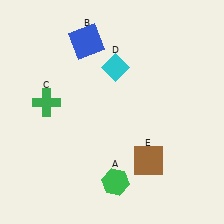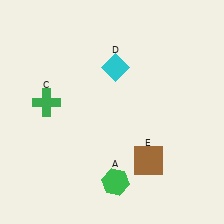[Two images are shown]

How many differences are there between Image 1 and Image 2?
There is 1 difference between the two images.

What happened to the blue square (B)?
The blue square (B) was removed in Image 2. It was in the top-left area of Image 1.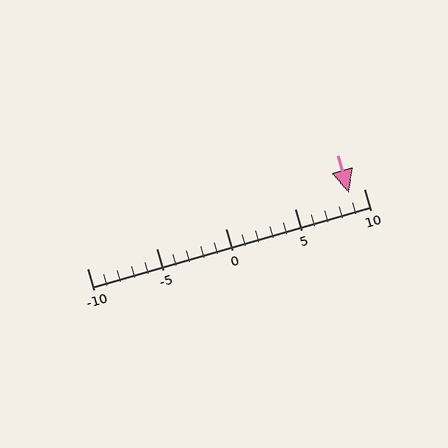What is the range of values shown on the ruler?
The ruler shows values from -10 to 10.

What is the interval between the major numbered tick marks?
The major tick marks are spaced 5 units apart.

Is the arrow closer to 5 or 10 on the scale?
The arrow is closer to 10.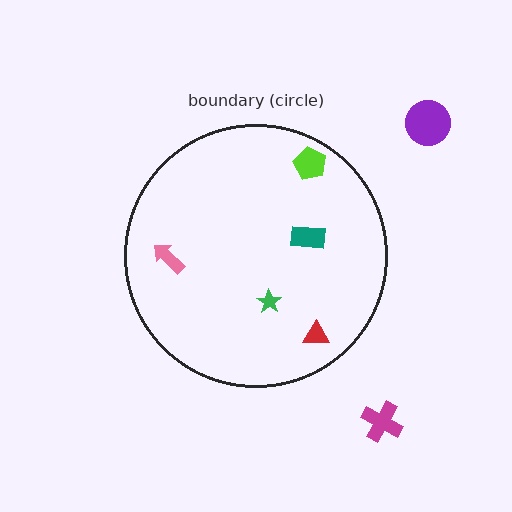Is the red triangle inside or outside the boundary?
Inside.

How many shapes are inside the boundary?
5 inside, 2 outside.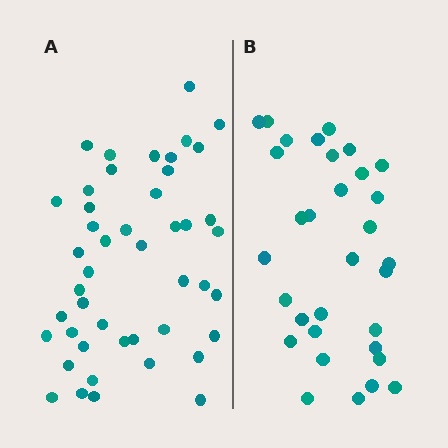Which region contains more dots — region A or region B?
Region A (the left region) has more dots.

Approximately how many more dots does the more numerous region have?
Region A has approximately 15 more dots than region B.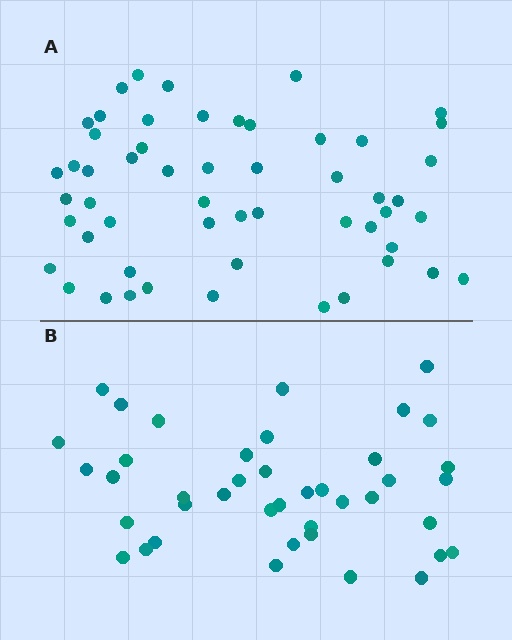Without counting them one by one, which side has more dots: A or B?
Region A (the top region) has more dots.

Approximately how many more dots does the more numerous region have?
Region A has approximately 15 more dots than region B.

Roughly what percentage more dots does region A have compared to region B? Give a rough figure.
About 30% more.